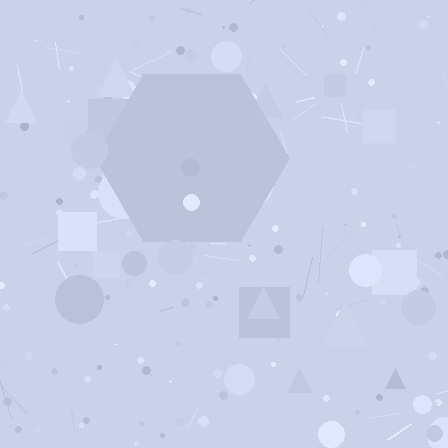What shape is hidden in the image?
A hexagon is hidden in the image.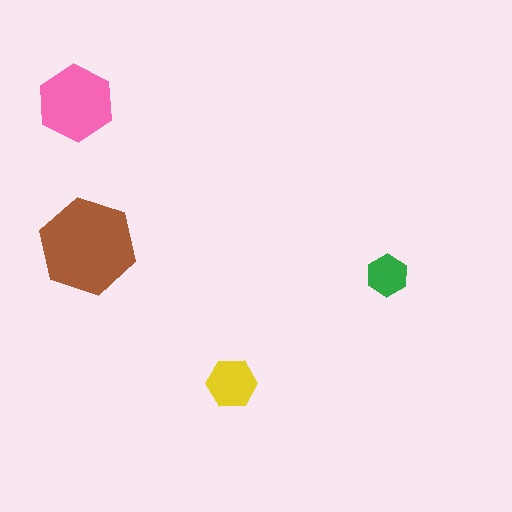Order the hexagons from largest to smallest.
the brown one, the pink one, the yellow one, the green one.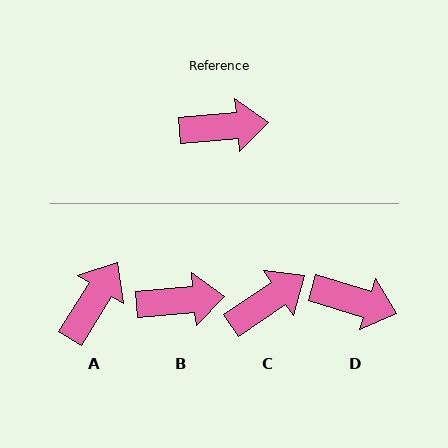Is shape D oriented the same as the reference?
No, it is off by about 22 degrees.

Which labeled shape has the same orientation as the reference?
B.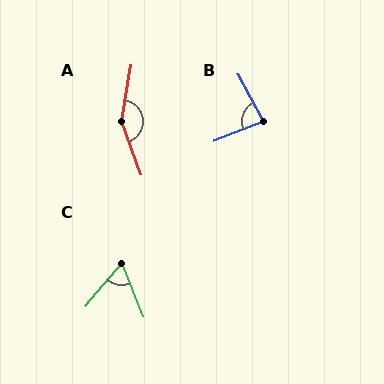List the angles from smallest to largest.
C (62°), B (84°), A (151°).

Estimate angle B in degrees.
Approximately 84 degrees.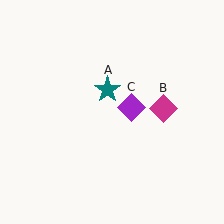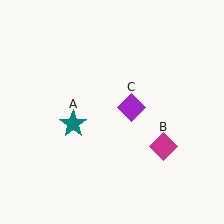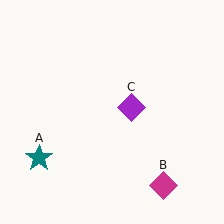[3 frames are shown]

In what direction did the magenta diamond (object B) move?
The magenta diamond (object B) moved down.